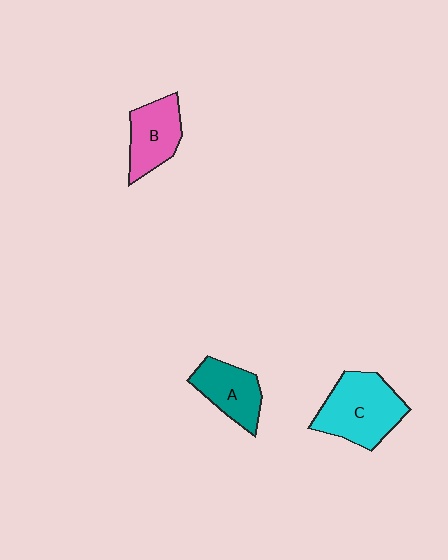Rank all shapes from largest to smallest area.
From largest to smallest: C (cyan), B (pink), A (teal).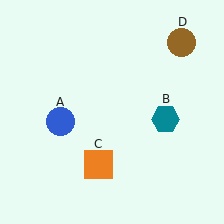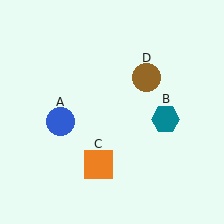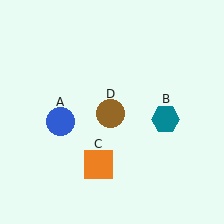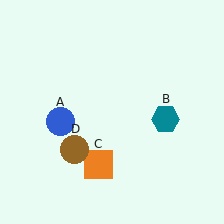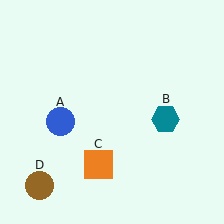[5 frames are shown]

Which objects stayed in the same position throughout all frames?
Blue circle (object A) and teal hexagon (object B) and orange square (object C) remained stationary.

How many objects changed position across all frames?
1 object changed position: brown circle (object D).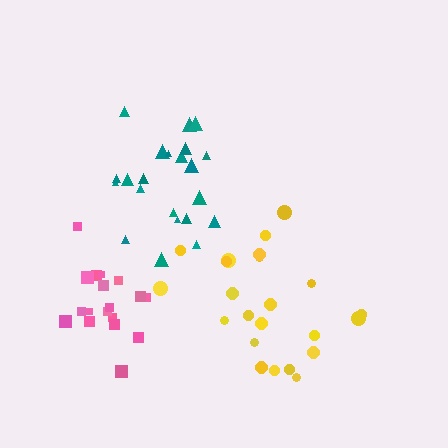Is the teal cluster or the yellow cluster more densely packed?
Teal.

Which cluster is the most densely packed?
Pink.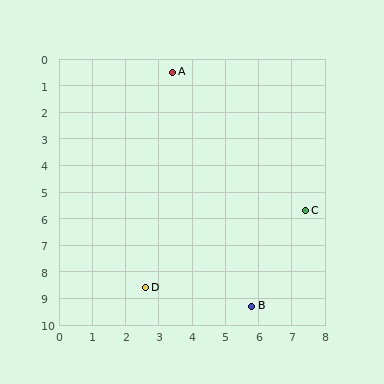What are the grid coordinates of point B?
Point B is at approximately (5.8, 9.3).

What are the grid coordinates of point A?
Point A is at approximately (3.4, 0.5).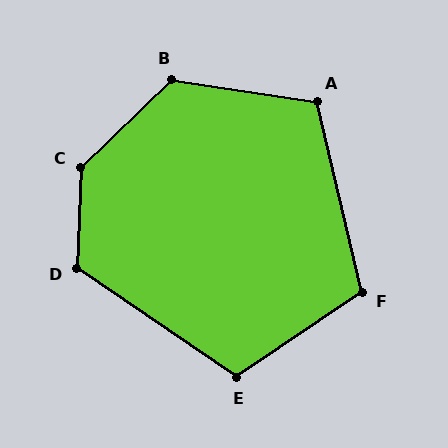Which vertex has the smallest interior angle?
F, at approximately 111 degrees.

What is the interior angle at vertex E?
Approximately 112 degrees (obtuse).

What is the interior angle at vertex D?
Approximately 122 degrees (obtuse).